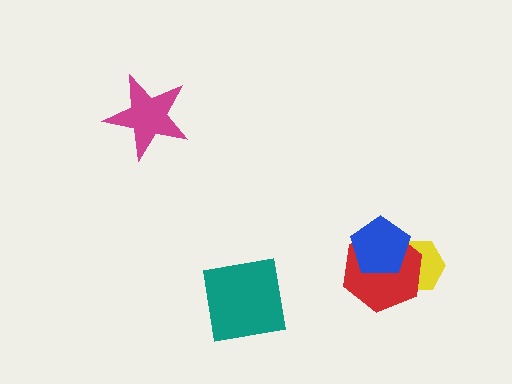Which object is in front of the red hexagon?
The blue pentagon is in front of the red hexagon.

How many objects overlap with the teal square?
0 objects overlap with the teal square.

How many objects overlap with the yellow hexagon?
2 objects overlap with the yellow hexagon.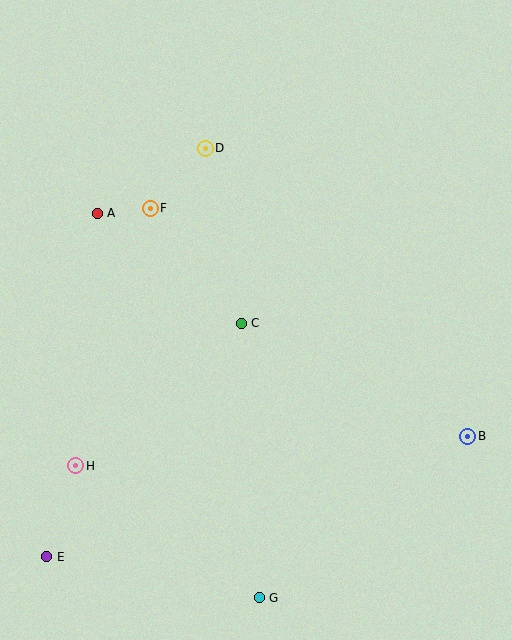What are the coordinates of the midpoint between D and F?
The midpoint between D and F is at (178, 178).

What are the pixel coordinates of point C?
Point C is at (241, 324).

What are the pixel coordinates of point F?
Point F is at (150, 208).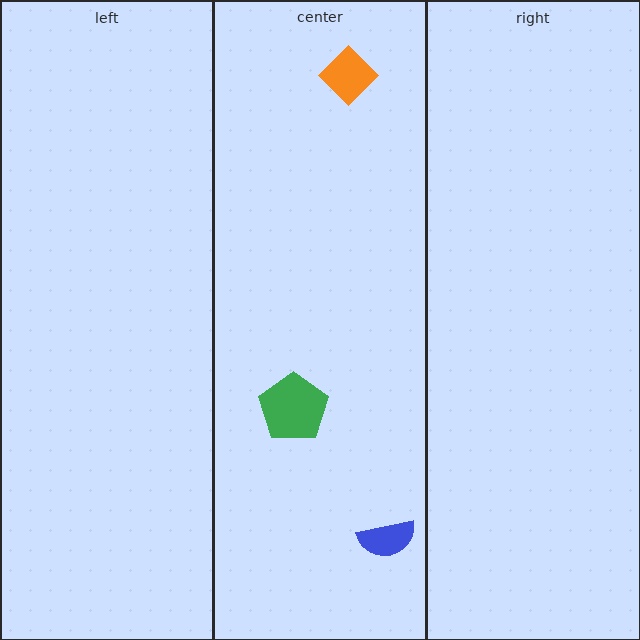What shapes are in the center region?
The orange diamond, the green pentagon, the blue semicircle.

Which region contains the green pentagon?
The center region.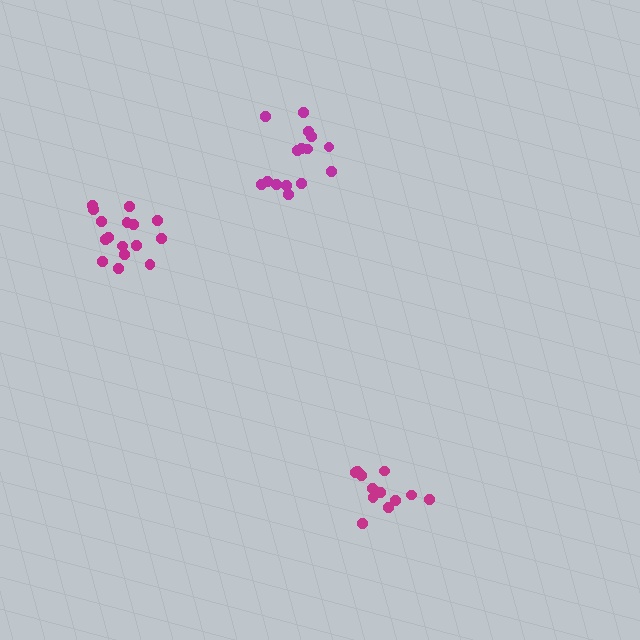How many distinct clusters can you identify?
There are 3 distinct clusters.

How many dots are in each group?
Group 1: 16 dots, Group 2: 15 dots, Group 3: 12 dots (43 total).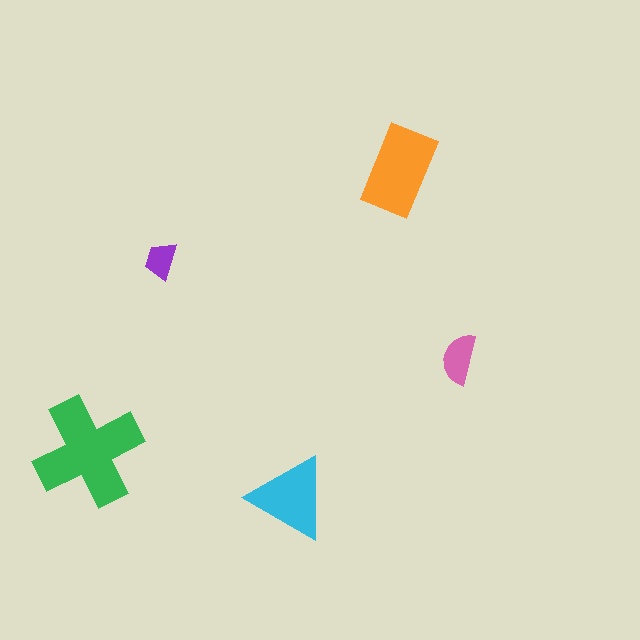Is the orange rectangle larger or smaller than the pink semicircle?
Larger.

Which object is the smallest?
The purple trapezoid.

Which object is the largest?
The green cross.